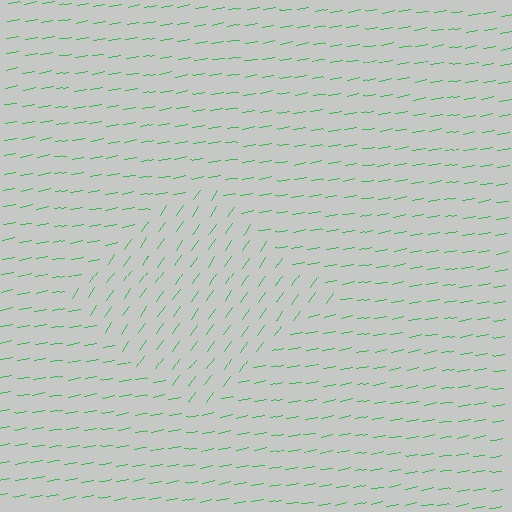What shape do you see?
I see a diamond.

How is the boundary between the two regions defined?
The boundary is defined purely by a change in line orientation (approximately 45 degrees difference). All lines are the same color and thickness.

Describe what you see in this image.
The image is filled with small green line segments. A diamond region in the image has lines oriented differently from the surrounding lines, creating a visible texture boundary.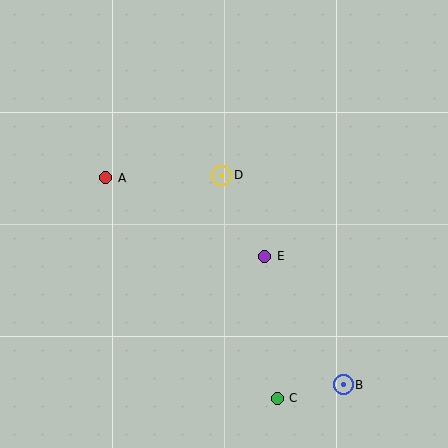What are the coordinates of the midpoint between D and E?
The midpoint between D and E is at (243, 216).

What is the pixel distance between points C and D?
The distance between C and D is 230 pixels.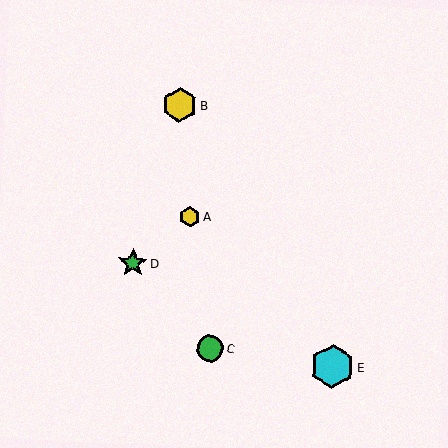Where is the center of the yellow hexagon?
The center of the yellow hexagon is at (190, 217).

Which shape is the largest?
The cyan hexagon (labeled E) is the largest.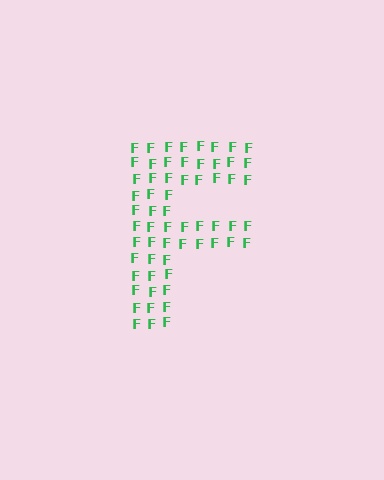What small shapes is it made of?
It is made of small letter F's.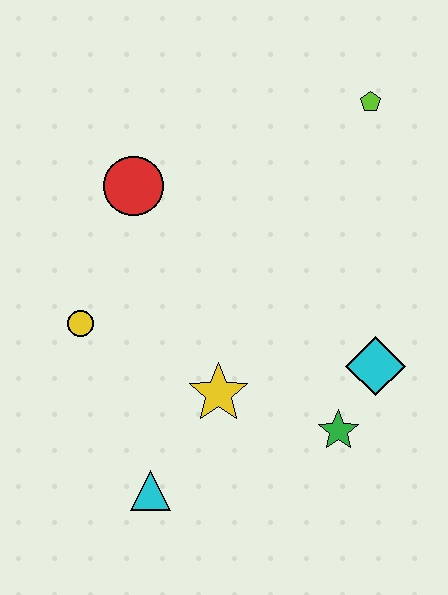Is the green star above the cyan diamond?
No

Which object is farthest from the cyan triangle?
The lime pentagon is farthest from the cyan triangle.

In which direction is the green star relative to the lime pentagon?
The green star is below the lime pentagon.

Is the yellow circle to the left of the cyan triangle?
Yes